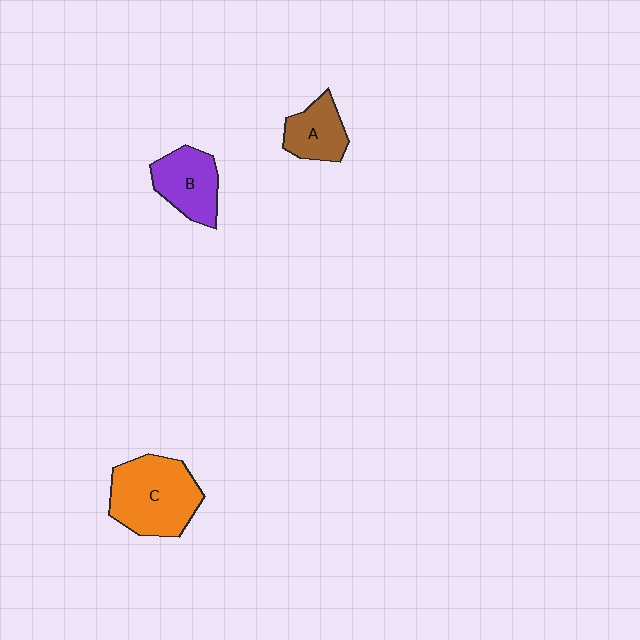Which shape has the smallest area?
Shape A (brown).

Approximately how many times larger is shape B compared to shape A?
Approximately 1.2 times.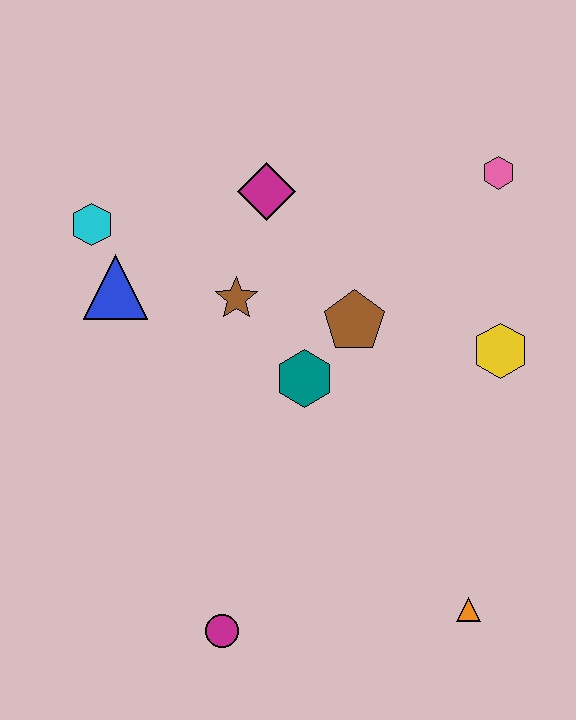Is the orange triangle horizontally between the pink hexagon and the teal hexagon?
Yes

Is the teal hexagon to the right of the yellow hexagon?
No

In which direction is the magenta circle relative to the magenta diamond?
The magenta circle is below the magenta diamond.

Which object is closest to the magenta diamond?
The brown star is closest to the magenta diamond.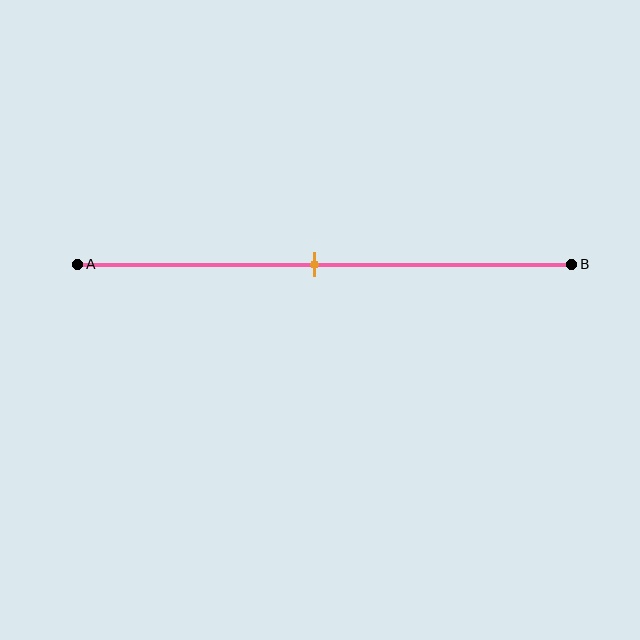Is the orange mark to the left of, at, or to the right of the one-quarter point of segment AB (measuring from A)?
The orange mark is to the right of the one-quarter point of segment AB.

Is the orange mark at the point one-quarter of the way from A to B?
No, the mark is at about 50% from A, not at the 25% one-quarter point.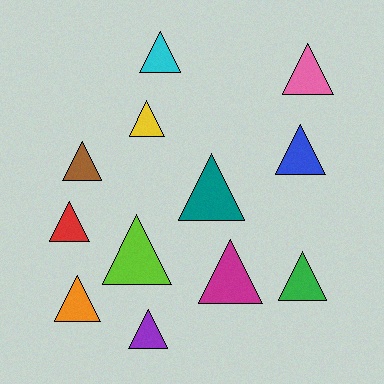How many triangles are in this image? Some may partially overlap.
There are 12 triangles.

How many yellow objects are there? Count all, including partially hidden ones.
There is 1 yellow object.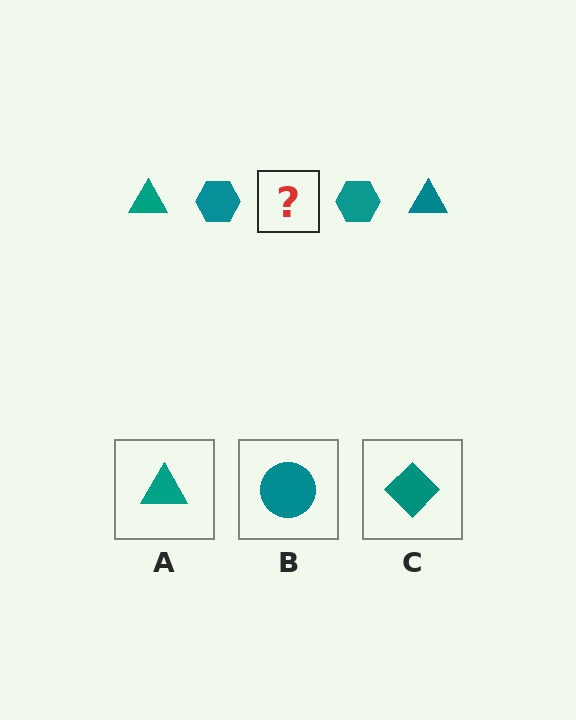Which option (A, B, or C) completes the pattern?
A.